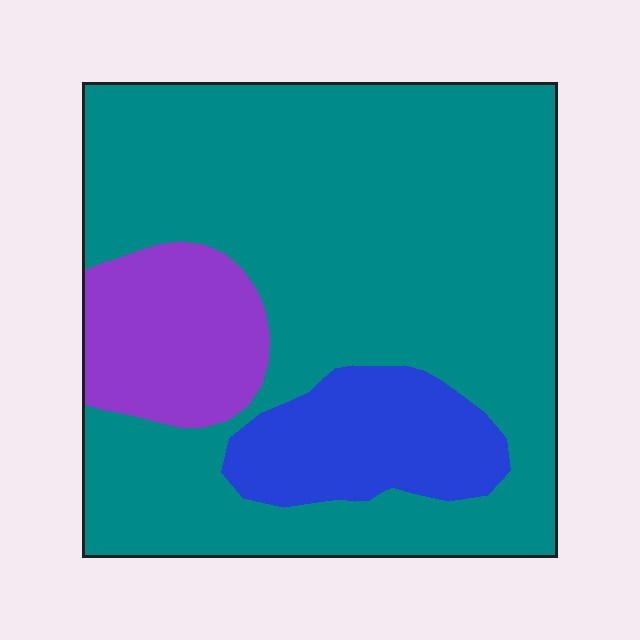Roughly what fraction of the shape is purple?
Purple covers around 15% of the shape.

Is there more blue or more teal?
Teal.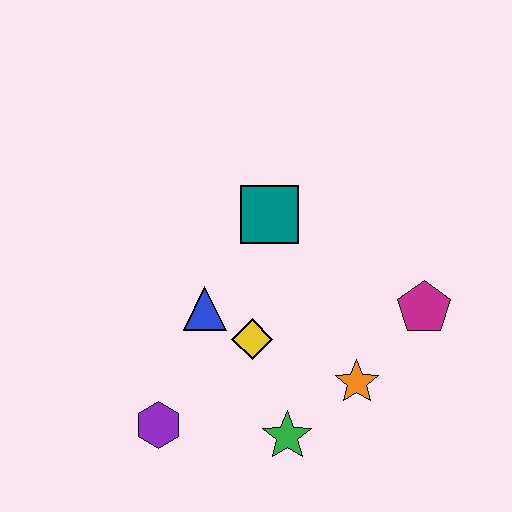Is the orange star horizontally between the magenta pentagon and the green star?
Yes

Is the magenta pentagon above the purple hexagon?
Yes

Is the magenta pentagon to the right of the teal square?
Yes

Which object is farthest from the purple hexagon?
The magenta pentagon is farthest from the purple hexagon.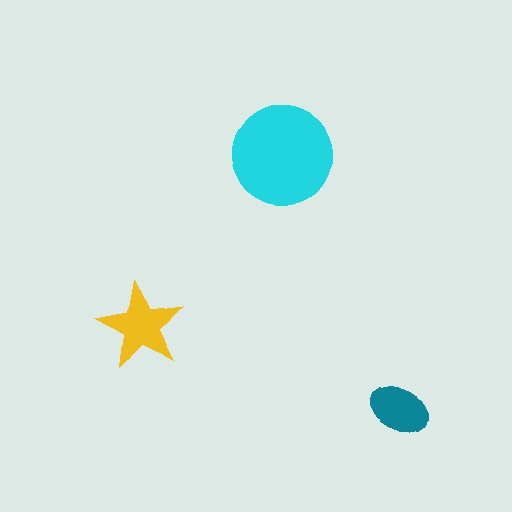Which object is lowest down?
The teal ellipse is bottommost.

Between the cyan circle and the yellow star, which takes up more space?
The cyan circle.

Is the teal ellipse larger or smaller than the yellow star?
Smaller.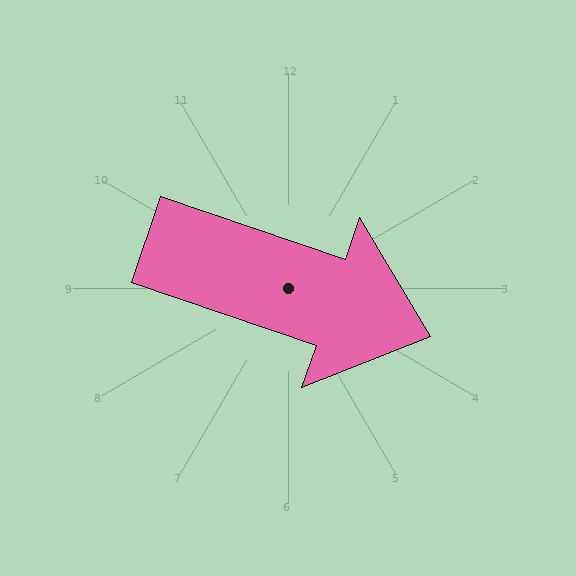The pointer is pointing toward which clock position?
Roughly 4 o'clock.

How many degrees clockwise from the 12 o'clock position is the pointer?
Approximately 109 degrees.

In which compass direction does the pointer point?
East.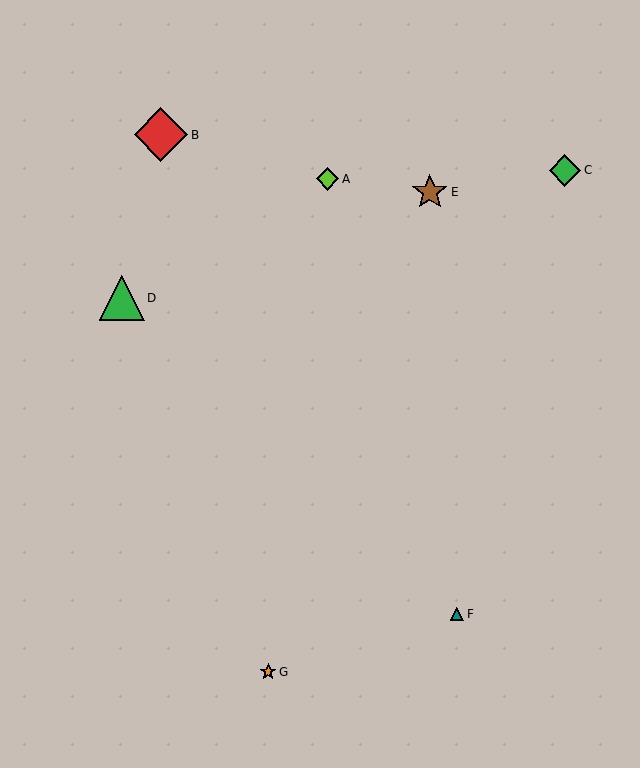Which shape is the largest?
The red diamond (labeled B) is the largest.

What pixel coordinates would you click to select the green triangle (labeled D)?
Click at (122, 298) to select the green triangle D.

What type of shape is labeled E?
Shape E is a brown star.